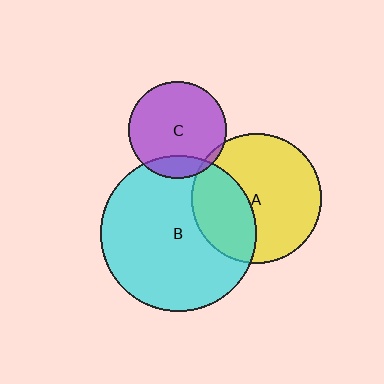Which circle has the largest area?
Circle B (cyan).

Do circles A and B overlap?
Yes.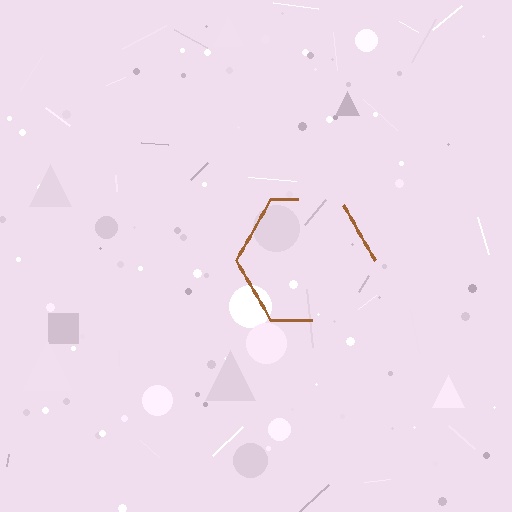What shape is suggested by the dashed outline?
The dashed outline suggests a hexagon.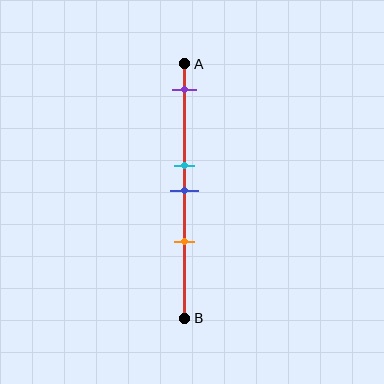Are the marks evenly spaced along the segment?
No, the marks are not evenly spaced.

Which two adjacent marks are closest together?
The cyan and blue marks are the closest adjacent pair.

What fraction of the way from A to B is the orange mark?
The orange mark is approximately 70% (0.7) of the way from A to B.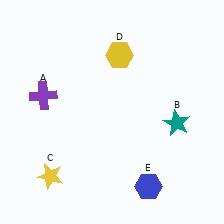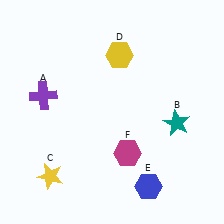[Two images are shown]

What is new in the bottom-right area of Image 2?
A magenta hexagon (F) was added in the bottom-right area of Image 2.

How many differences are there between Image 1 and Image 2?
There is 1 difference between the two images.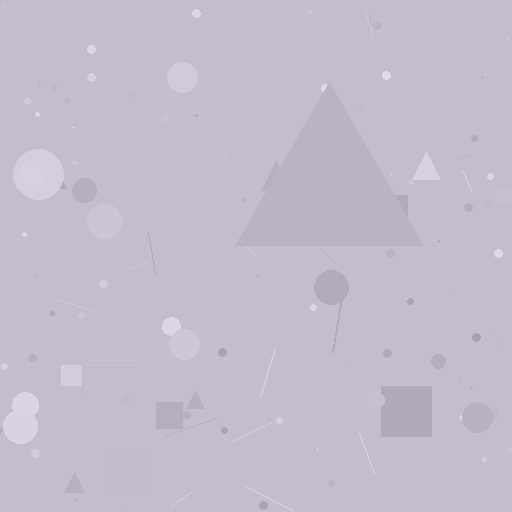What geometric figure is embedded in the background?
A triangle is embedded in the background.